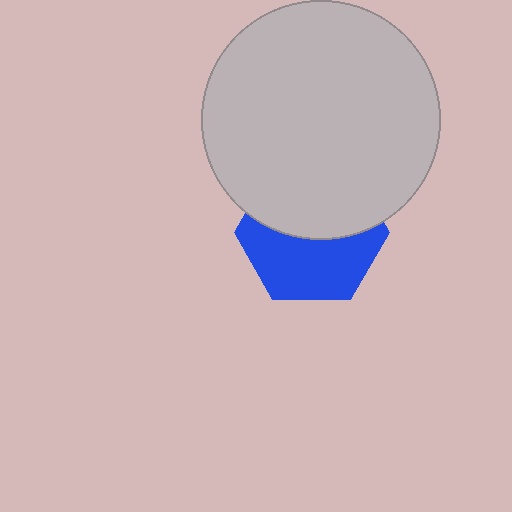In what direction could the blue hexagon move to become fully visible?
The blue hexagon could move down. That would shift it out from behind the light gray circle entirely.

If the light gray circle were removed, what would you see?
You would see the complete blue hexagon.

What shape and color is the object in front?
The object in front is a light gray circle.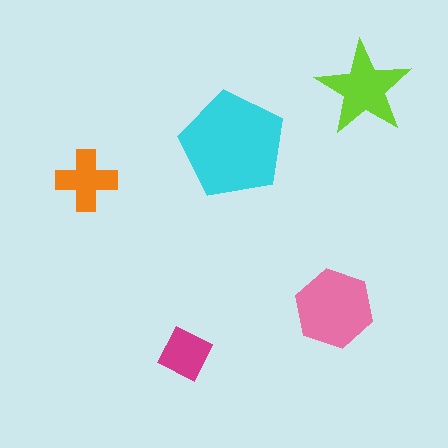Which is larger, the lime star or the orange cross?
The lime star.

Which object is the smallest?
The magenta square.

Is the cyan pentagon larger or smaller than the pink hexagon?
Larger.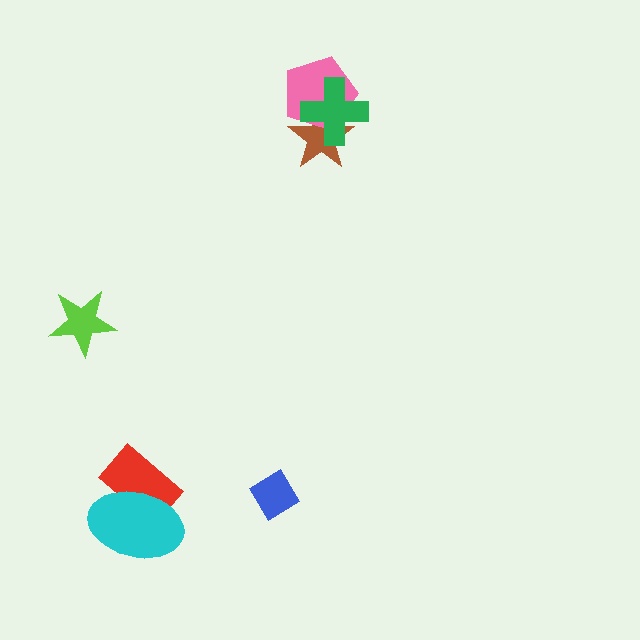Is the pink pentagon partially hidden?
Yes, it is partially covered by another shape.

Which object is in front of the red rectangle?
The cyan ellipse is in front of the red rectangle.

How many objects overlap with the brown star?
2 objects overlap with the brown star.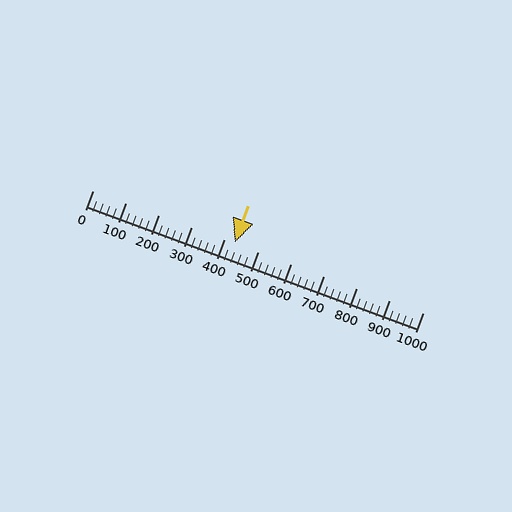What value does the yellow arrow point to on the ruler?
The yellow arrow points to approximately 431.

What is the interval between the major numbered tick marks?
The major tick marks are spaced 100 units apart.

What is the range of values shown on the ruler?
The ruler shows values from 0 to 1000.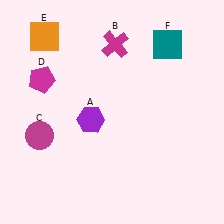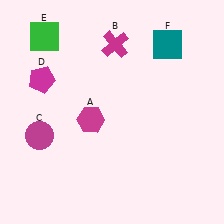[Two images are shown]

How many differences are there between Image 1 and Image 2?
There are 2 differences between the two images.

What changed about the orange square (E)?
In Image 1, E is orange. In Image 2, it changed to green.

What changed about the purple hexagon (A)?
In Image 1, A is purple. In Image 2, it changed to magenta.